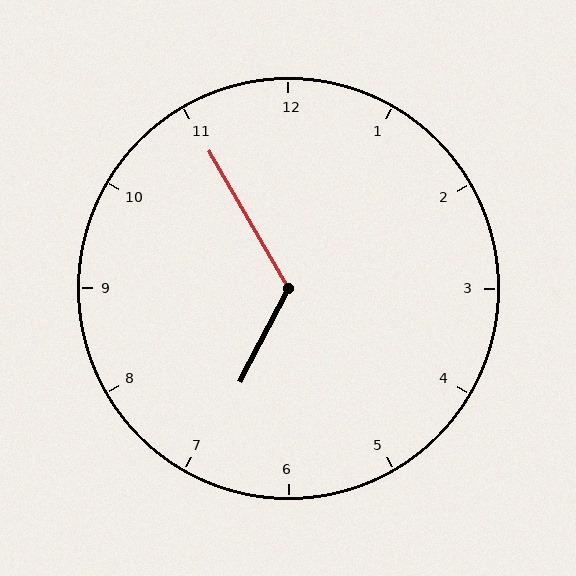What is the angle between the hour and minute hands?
Approximately 122 degrees.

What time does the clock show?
6:55.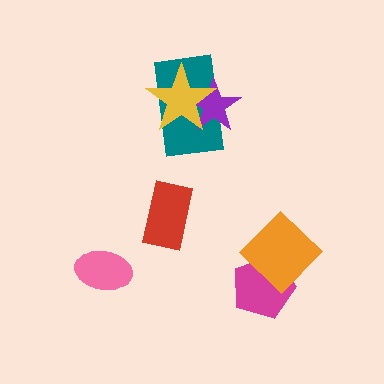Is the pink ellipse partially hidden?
No, no other shape covers it.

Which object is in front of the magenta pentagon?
The orange diamond is in front of the magenta pentagon.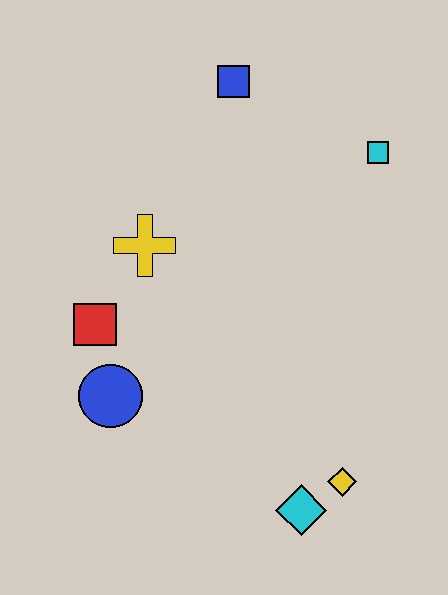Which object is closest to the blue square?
The cyan square is closest to the blue square.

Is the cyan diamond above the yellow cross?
No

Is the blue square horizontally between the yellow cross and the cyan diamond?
Yes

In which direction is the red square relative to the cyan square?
The red square is to the left of the cyan square.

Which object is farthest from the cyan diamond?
The blue square is farthest from the cyan diamond.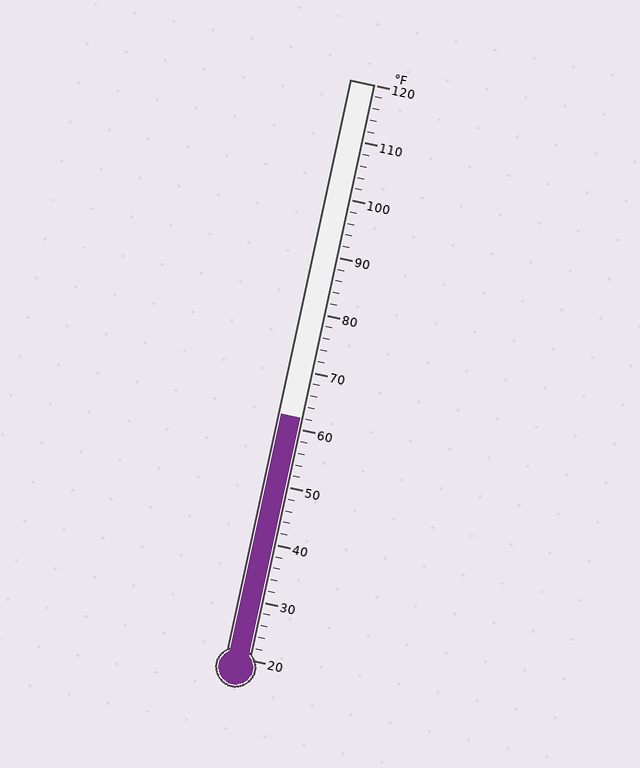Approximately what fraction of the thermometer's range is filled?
The thermometer is filled to approximately 40% of its range.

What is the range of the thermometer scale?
The thermometer scale ranges from 20°F to 120°F.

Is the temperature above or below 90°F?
The temperature is below 90°F.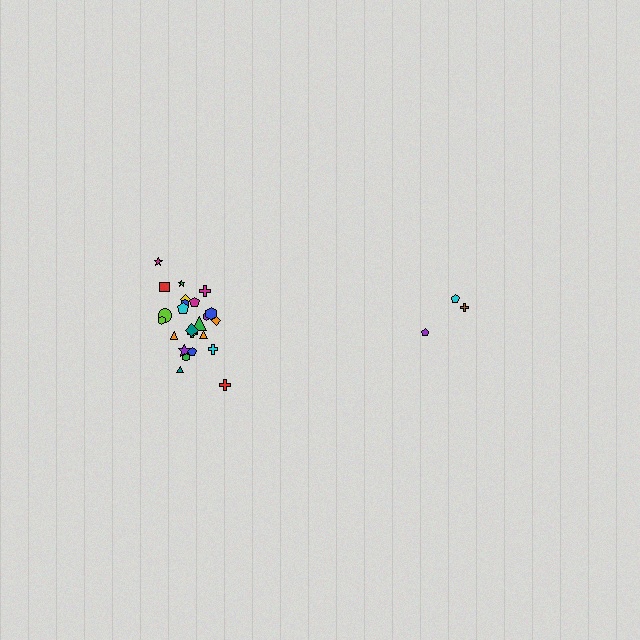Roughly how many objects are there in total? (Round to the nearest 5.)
Roughly 30 objects in total.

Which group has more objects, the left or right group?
The left group.